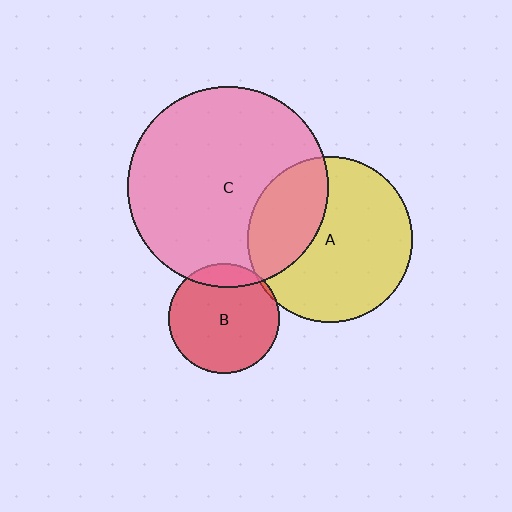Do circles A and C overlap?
Yes.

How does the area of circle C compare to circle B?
Approximately 3.3 times.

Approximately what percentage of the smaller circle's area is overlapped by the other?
Approximately 30%.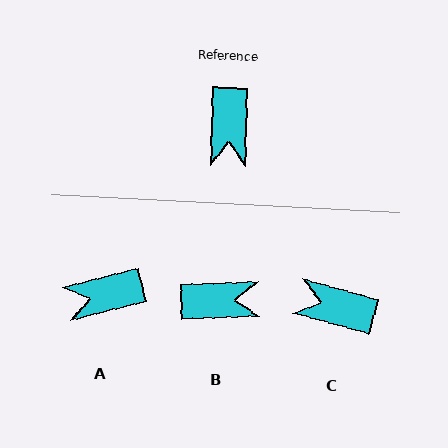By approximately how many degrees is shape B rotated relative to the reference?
Approximately 94 degrees counter-clockwise.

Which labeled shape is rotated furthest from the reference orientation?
C, about 104 degrees away.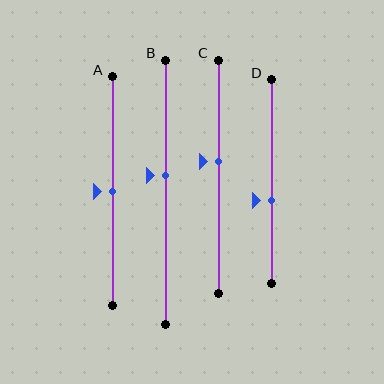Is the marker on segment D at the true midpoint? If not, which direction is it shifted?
No, the marker on segment D is shifted downward by about 9% of the segment length.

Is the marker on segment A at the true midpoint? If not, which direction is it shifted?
Yes, the marker on segment A is at the true midpoint.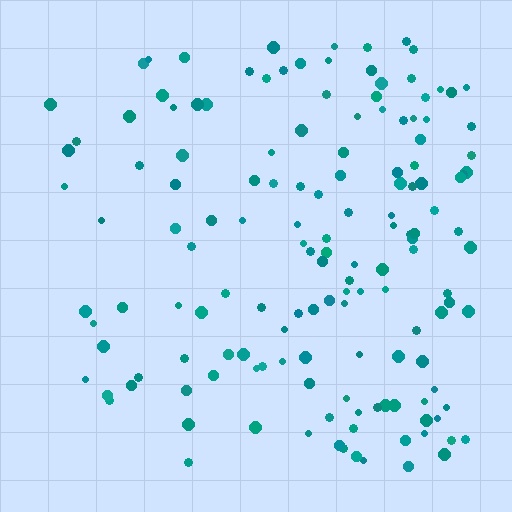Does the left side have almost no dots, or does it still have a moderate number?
Still a moderate number, just noticeably fewer than the right.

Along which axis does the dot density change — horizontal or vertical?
Horizontal.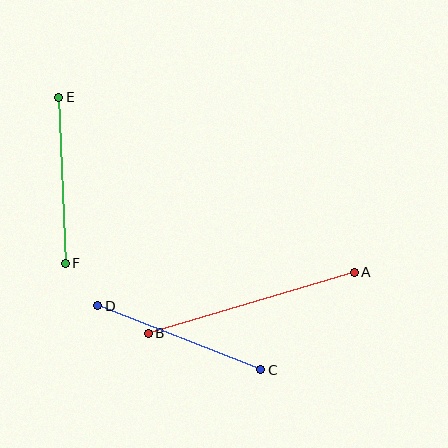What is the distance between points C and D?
The distance is approximately 175 pixels.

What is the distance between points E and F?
The distance is approximately 166 pixels.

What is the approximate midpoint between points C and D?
The midpoint is at approximately (179, 338) pixels.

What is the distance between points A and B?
The distance is approximately 215 pixels.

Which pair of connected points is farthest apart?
Points A and B are farthest apart.